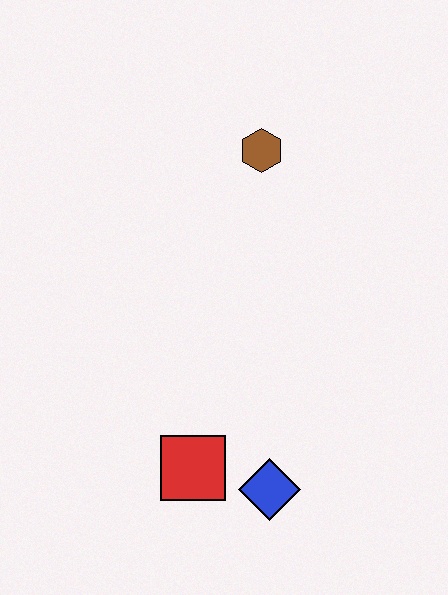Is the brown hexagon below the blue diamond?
No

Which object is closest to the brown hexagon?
The red square is closest to the brown hexagon.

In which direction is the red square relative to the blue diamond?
The red square is to the left of the blue diamond.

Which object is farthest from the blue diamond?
The brown hexagon is farthest from the blue diamond.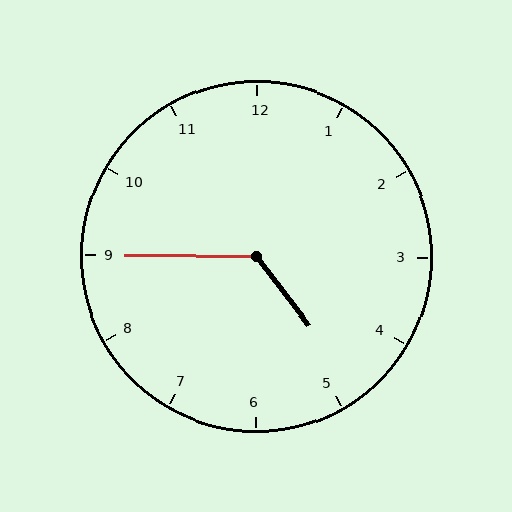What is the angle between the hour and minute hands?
Approximately 128 degrees.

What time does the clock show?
4:45.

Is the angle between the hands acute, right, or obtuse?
It is obtuse.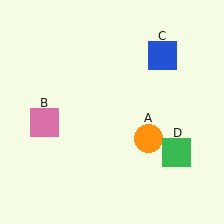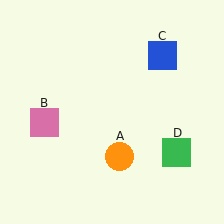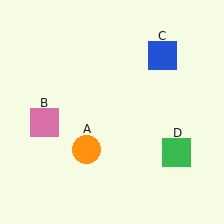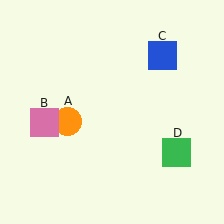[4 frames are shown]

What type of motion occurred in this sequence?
The orange circle (object A) rotated clockwise around the center of the scene.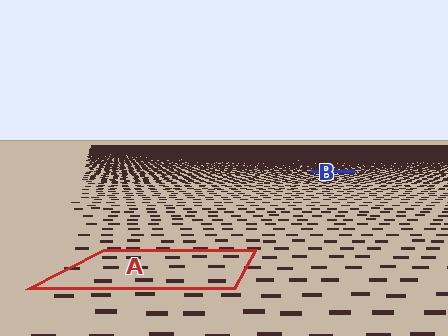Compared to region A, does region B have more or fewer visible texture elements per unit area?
Region B has more texture elements per unit area — they are packed more densely because it is farther away.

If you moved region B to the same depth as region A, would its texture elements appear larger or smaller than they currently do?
They would appear larger. At a closer depth, the same texture elements are projected at a bigger on-screen size.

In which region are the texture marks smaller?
The texture marks are smaller in region B, because it is farther away.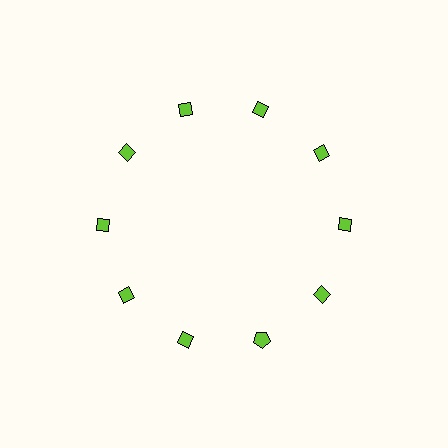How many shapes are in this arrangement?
There are 10 shapes arranged in a ring pattern.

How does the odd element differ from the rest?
It has a different shape: pentagon instead of diamond.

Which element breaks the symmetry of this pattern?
The lime pentagon at roughly the 5 o'clock position breaks the symmetry. All other shapes are lime diamonds.